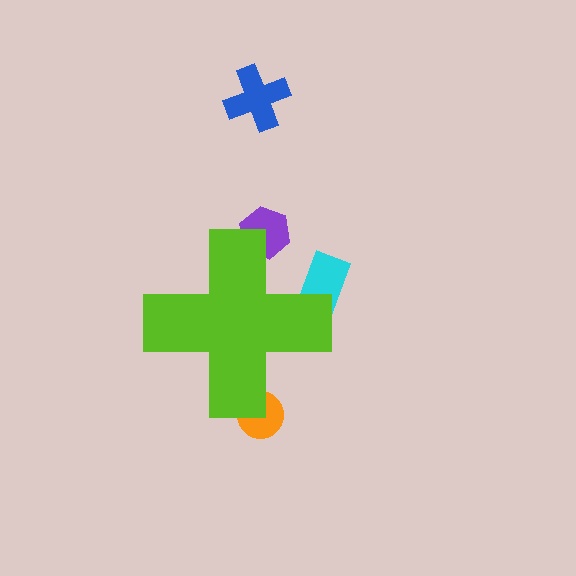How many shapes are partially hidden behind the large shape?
3 shapes are partially hidden.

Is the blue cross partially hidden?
No, the blue cross is fully visible.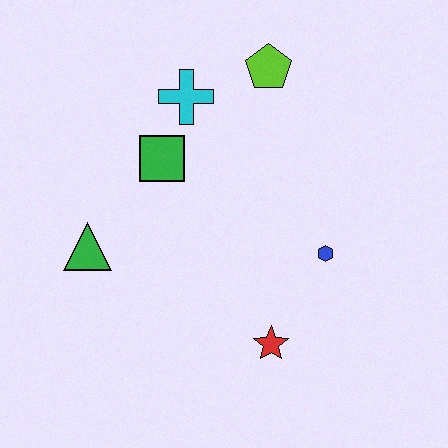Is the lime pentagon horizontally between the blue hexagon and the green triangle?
Yes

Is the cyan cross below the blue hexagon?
No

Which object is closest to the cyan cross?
The green square is closest to the cyan cross.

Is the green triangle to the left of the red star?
Yes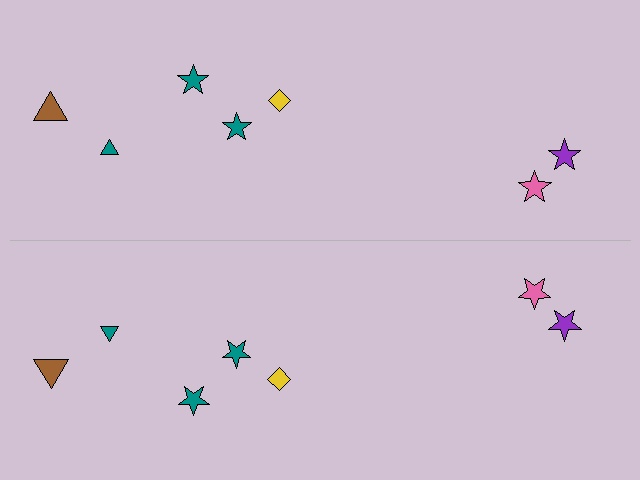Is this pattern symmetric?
Yes, this pattern has bilateral (reflection) symmetry.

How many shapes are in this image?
There are 14 shapes in this image.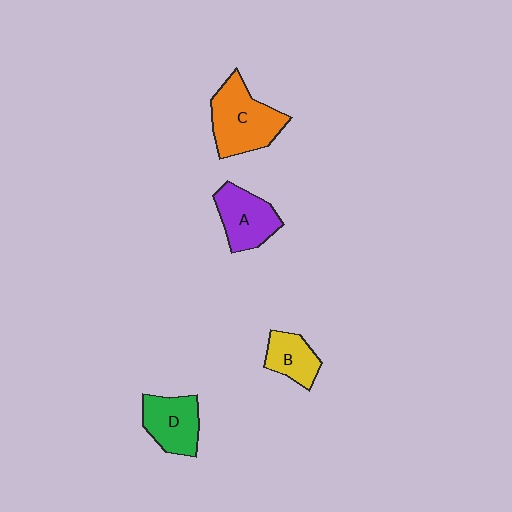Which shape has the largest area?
Shape C (orange).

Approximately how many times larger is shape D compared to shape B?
Approximately 1.4 times.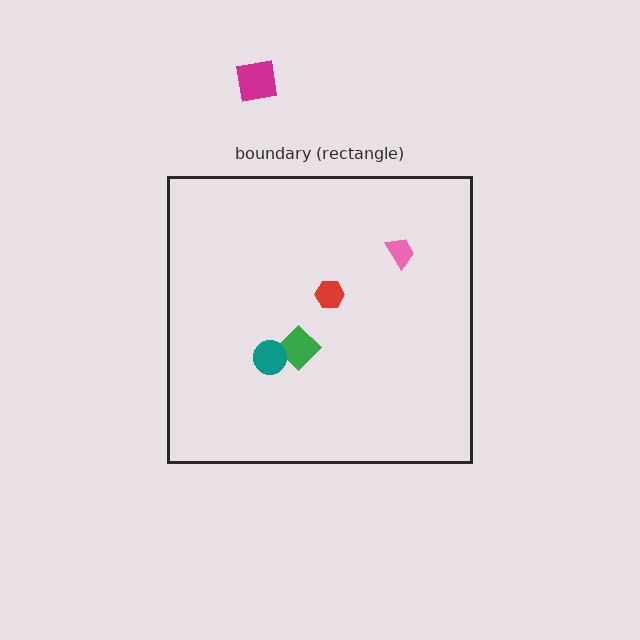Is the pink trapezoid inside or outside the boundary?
Inside.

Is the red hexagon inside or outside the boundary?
Inside.